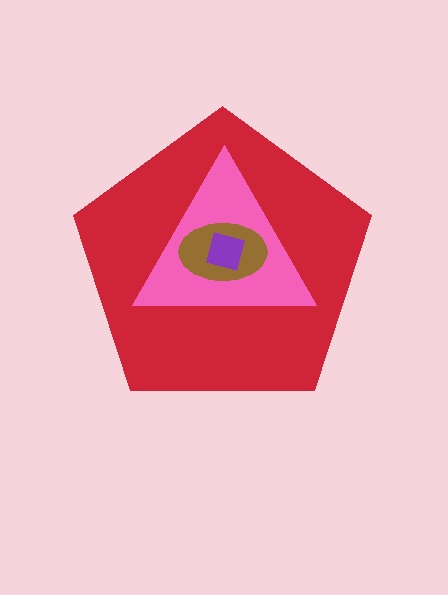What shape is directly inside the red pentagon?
The pink triangle.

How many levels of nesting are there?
4.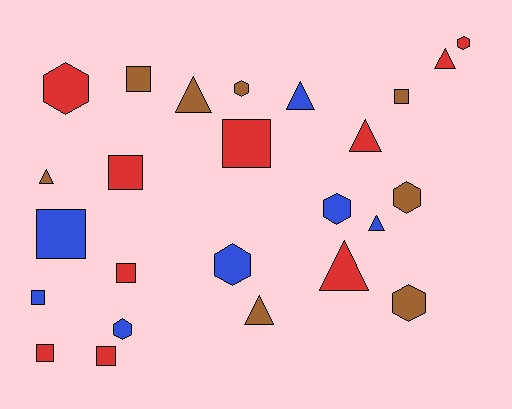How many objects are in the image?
There are 25 objects.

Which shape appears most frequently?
Square, with 9 objects.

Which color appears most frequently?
Red, with 10 objects.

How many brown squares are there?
There are 2 brown squares.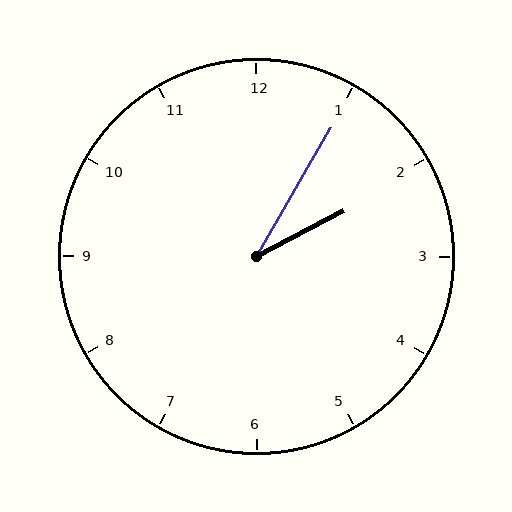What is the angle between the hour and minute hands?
Approximately 32 degrees.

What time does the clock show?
2:05.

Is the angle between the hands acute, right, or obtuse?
It is acute.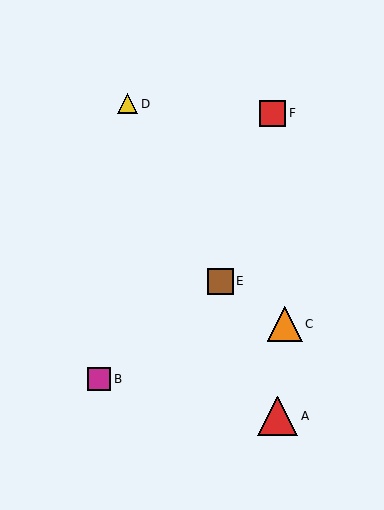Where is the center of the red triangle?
The center of the red triangle is at (278, 416).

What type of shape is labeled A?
Shape A is a red triangle.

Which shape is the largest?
The red triangle (labeled A) is the largest.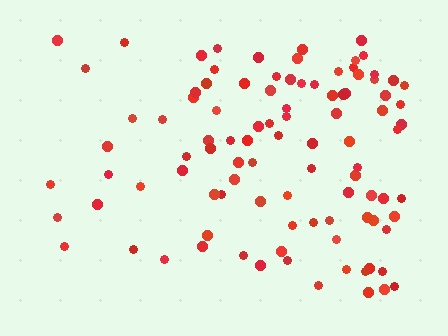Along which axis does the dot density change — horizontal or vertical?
Horizontal.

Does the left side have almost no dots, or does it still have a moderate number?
Still a moderate number, just noticeably fewer than the right.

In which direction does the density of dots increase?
From left to right, with the right side densest.